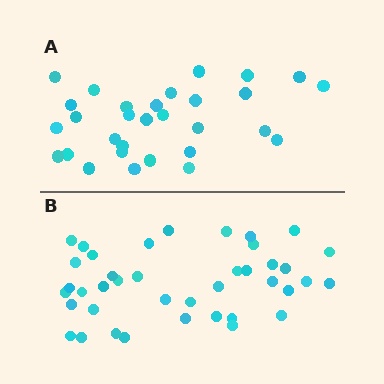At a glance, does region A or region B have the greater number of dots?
Region B (the bottom region) has more dots.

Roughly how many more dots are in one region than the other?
Region B has roughly 10 or so more dots than region A.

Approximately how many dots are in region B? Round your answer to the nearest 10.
About 40 dots.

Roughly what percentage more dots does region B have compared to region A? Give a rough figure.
About 35% more.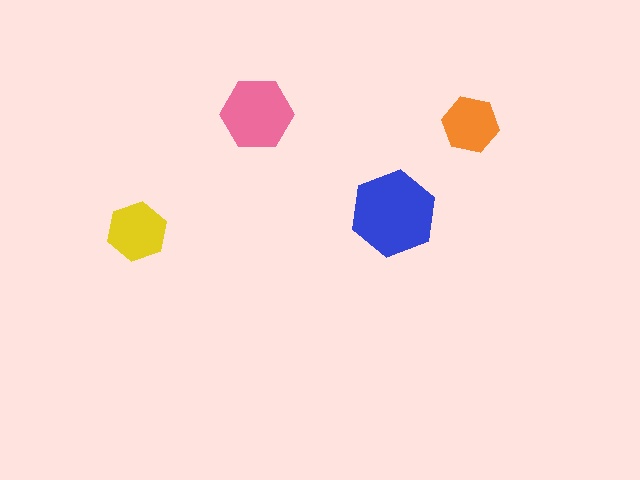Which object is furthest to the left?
The yellow hexagon is leftmost.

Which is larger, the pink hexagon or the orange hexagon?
The pink one.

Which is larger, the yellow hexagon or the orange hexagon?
The yellow one.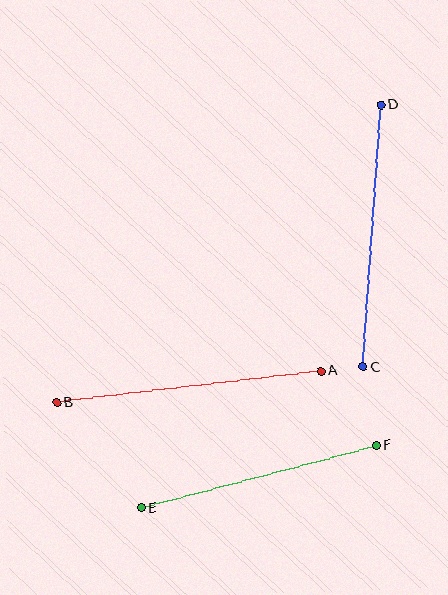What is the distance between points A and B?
The distance is approximately 266 pixels.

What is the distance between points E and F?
The distance is approximately 244 pixels.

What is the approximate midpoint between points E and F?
The midpoint is at approximately (259, 476) pixels.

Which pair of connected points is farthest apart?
Points A and B are farthest apart.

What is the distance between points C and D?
The distance is approximately 263 pixels.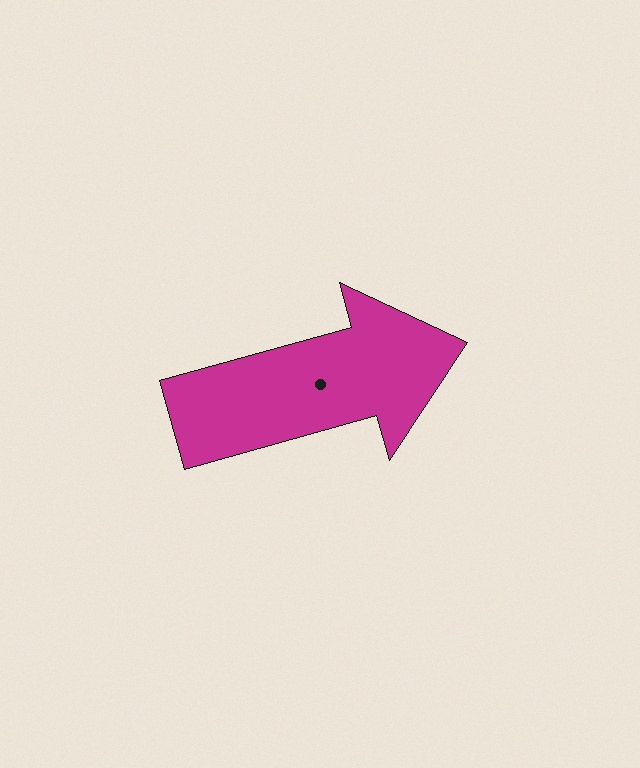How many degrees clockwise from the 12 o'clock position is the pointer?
Approximately 74 degrees.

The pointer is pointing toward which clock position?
Roughly 2 o'clock.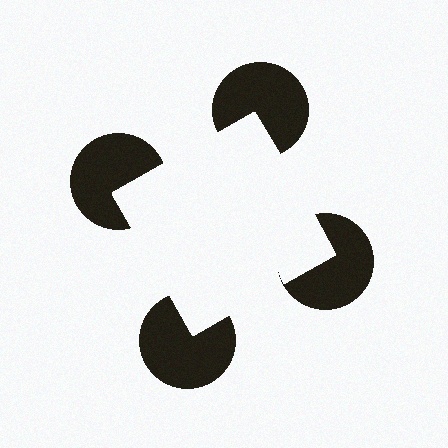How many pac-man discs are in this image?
There are 4 — one at each vertex of the illusory square.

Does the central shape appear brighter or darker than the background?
It typically appears slightly brighter than the background, even though no actual brightness change is drawn.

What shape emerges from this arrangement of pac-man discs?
An illusory square — its edges are inferred from the aligned wedge cuts in the pac-man discs, not physically drawn.